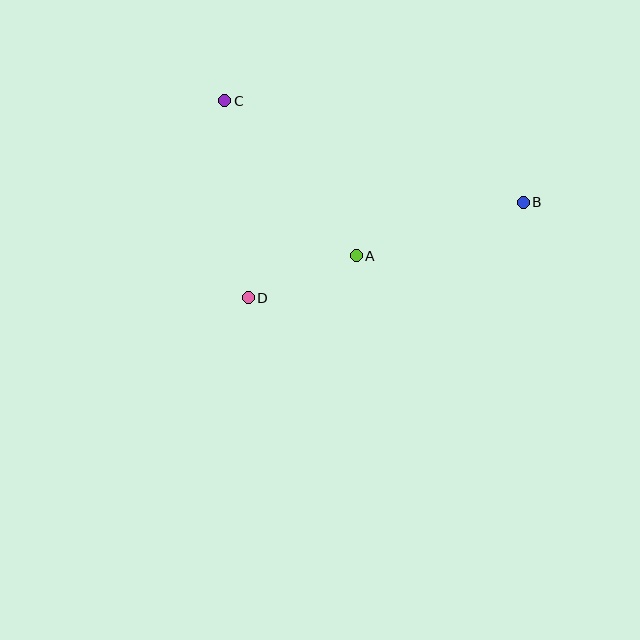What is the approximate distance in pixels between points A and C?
The distance between A and C is approximately 203 pixels.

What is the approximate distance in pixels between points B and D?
The distance between B and D is approximately 291 pixels.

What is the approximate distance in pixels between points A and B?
The distance between A and B is approximately 175 pixels.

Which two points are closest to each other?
Points A and D are closest to each other.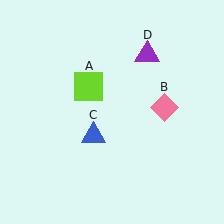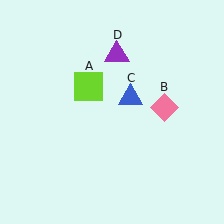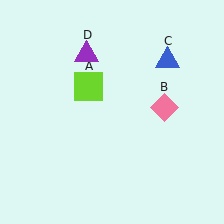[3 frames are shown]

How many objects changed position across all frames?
2 objects changed position: blue triangle (object C), purple triangle (object D).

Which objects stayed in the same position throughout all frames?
Lime square (object A) and pink diamond (object B) remained stationary.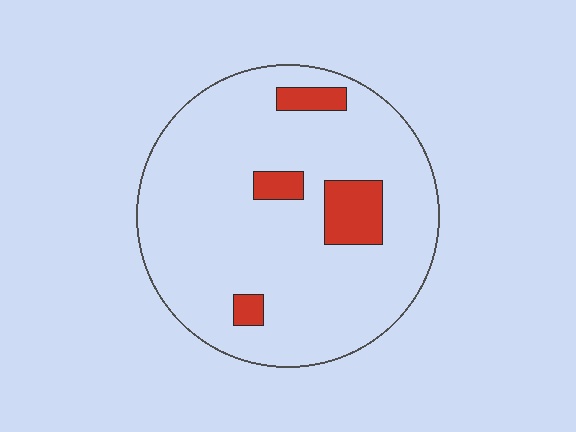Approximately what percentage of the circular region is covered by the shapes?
Approximately 10%.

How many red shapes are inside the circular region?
4.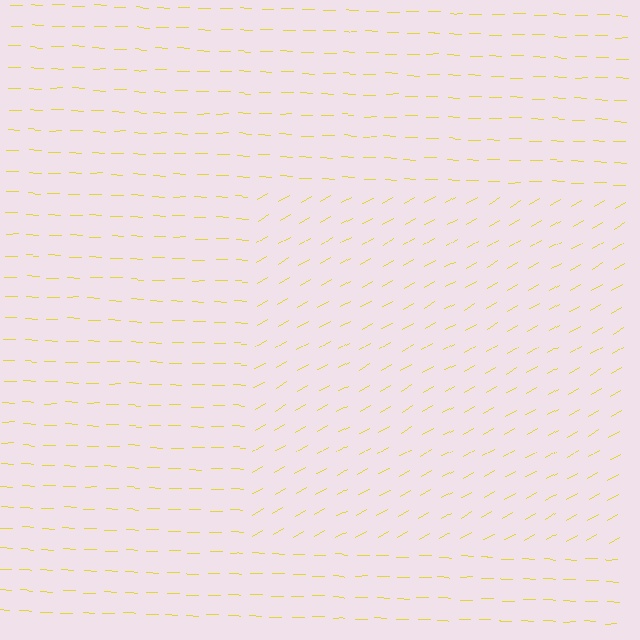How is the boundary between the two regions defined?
The boundary is defined purely by a change in line orientation (approximately 31 degrees difference). All lines are the same color and thickness.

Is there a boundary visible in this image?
Yes, there is a texture boundary formed by a change in line orientation.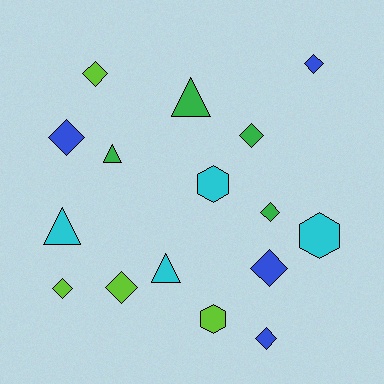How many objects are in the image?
There are 16 objects.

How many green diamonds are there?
There are 2 green diamonds.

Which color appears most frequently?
Green, with 4 objects.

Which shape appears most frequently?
Diamond, with 9 objects.